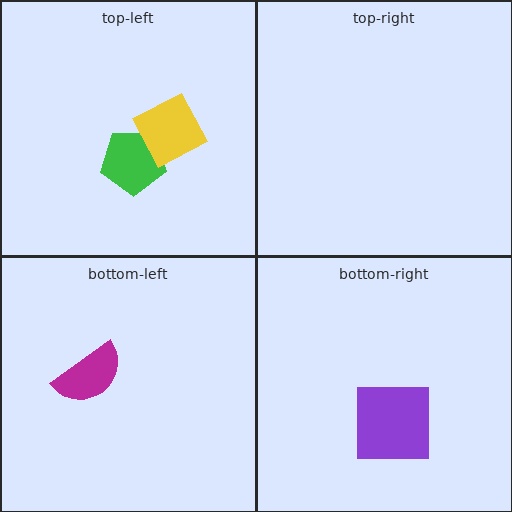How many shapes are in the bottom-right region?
1.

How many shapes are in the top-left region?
2.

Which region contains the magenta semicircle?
The bottom-left region.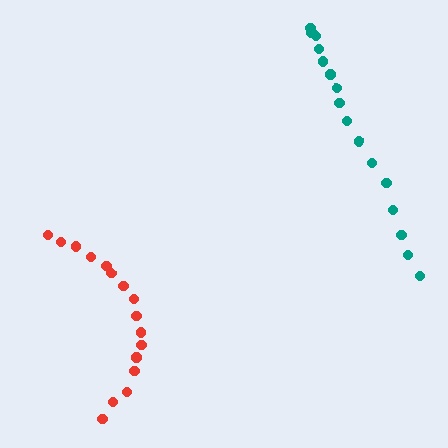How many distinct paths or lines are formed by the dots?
There are 2 distinct paths.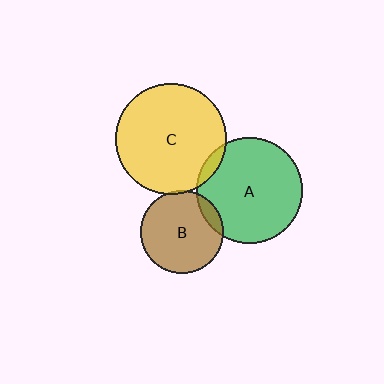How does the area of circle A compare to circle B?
Approximately 1.6 times.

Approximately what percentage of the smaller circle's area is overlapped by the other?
Approximately 10%.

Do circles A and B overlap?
Yes.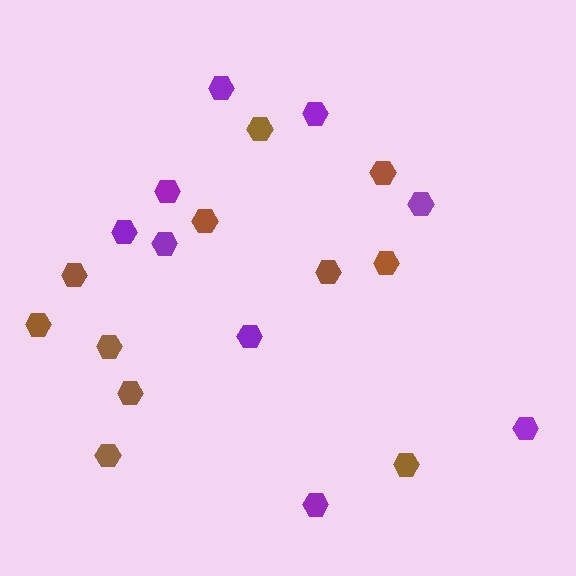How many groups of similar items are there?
There are 2 groups: one group of brown hexagons (11) and one group of purple hexagons (9).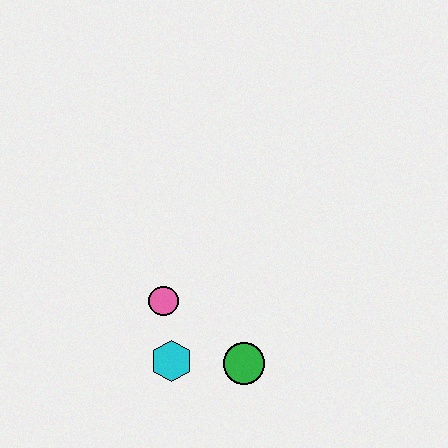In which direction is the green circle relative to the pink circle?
The green circle is to the right of the pink circle.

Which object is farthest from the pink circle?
The green circle is farthest from the pink circle.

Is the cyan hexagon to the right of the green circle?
No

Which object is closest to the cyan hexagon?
The pink circle is closest to the cyan hexagon.